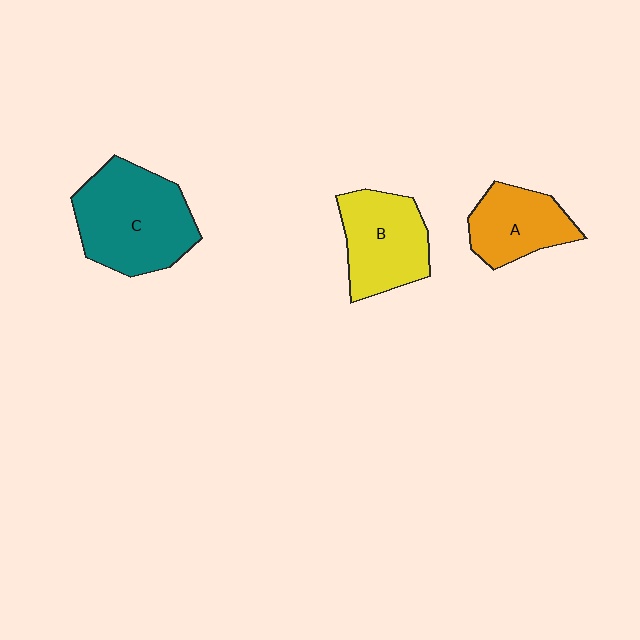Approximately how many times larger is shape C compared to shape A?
Approximately 1.7 times.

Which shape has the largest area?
Shape C (teal).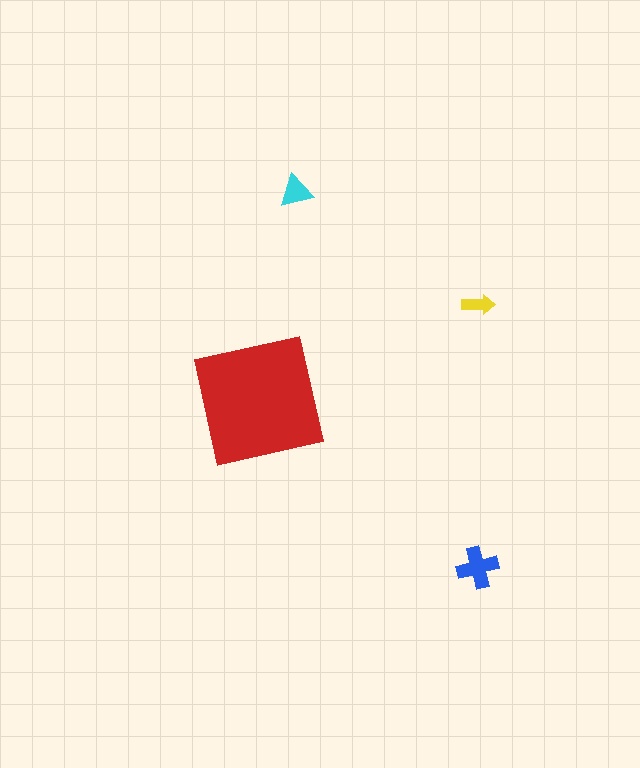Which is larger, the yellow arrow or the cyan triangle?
The cyan triangle.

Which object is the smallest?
The yellow arrow.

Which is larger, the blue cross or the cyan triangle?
The blue cross.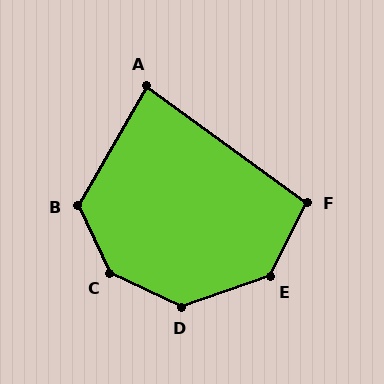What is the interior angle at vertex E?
Approximately 135 degrees (obtuse).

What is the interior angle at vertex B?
Approximately 124 degrees (obtuse).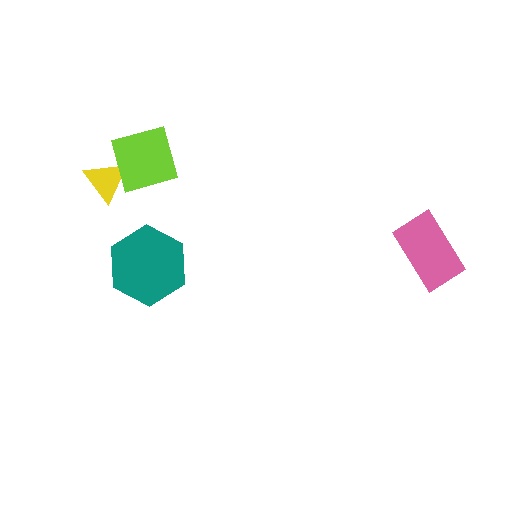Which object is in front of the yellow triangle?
The lime diamond is in front of the yellow triangle.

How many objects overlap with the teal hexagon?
0 objects overlap with the teal hexagon.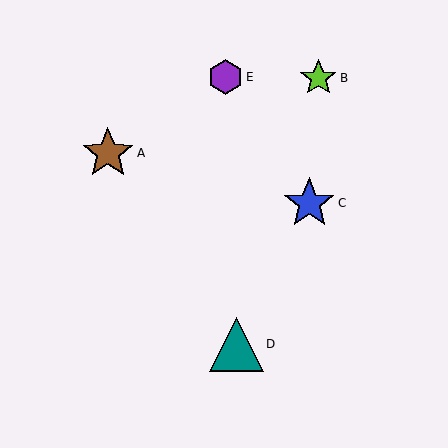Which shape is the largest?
The teal triangle (labeled D) is the largest.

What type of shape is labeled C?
Shape C is a blue star.